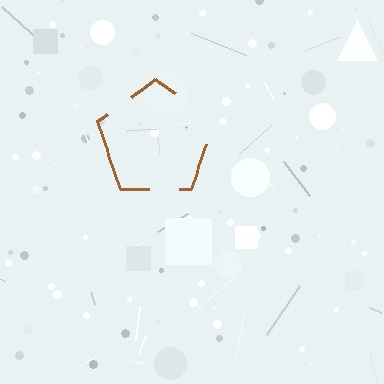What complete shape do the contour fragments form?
The contour fragments form a pentagon.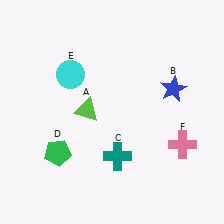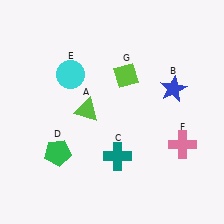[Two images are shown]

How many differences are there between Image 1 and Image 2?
There is 1 difference between the two images.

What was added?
A lime diamond (G) was added in Image 2.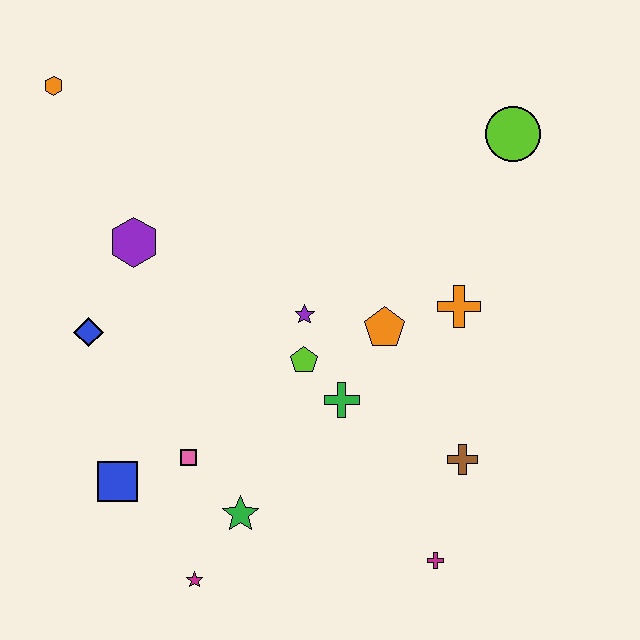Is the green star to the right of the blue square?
Yes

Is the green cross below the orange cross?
Yes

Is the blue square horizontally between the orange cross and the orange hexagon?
Yes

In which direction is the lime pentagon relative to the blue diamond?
The lime pentagon is to the right of the blue diamond.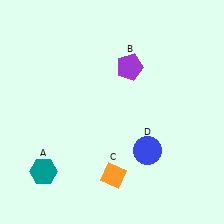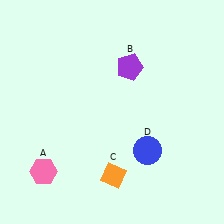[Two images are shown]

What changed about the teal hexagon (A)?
In Image 1, A is teal. In Image 2, it changed to pink.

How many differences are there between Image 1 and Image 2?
There is 1 difference between the two images.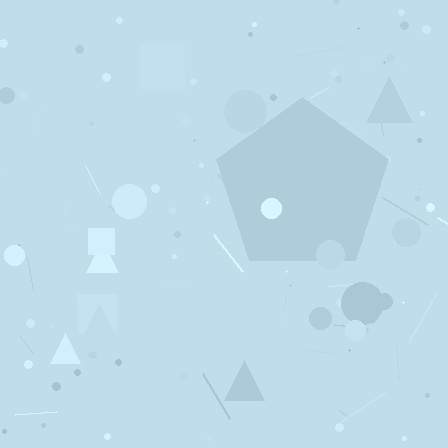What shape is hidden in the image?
A pentagon is hidden in the image.